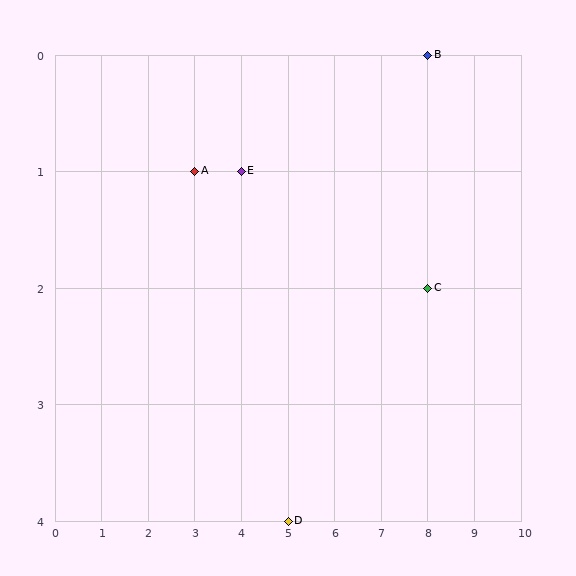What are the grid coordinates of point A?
Point A is at grid coordinates (3, 1).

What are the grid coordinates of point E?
Point E is at grid coordinates (4, 1).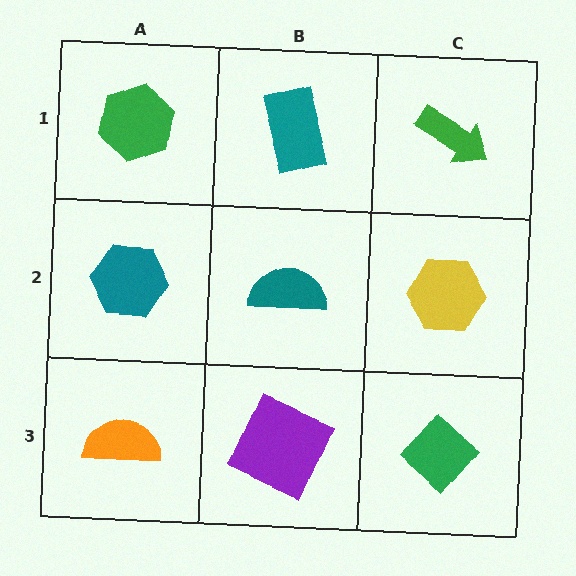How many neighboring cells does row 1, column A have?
2.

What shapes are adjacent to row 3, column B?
A teal semicircle (row 2, column B), an orange semicircle (row 3, column A), a green diamond (row 3, column C).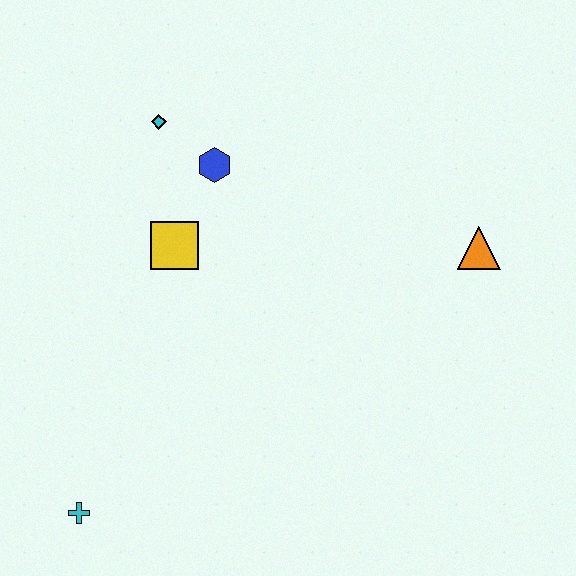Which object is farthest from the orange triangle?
The cyan cross is farthest from the orange triangle.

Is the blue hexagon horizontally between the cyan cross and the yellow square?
No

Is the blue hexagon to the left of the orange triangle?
Yes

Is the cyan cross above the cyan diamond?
No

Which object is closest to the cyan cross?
The yellow square is closest to the cyan cross.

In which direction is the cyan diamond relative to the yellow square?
The cyan diamond is above the yellow square.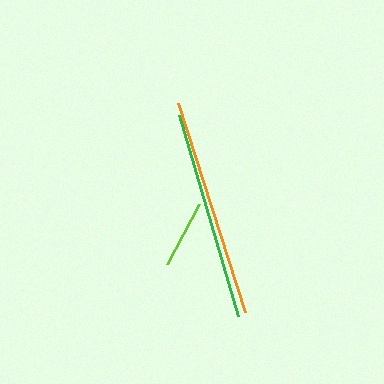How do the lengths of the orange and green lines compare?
The orange and green lines are approximately the same length.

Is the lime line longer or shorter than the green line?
The green line is longer than the lime line.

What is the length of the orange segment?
The orange segment is approximately 219 pixels long.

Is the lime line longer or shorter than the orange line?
The orange line is longer than the lime line.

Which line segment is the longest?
The orange line is the longest at approximately 219 pixels.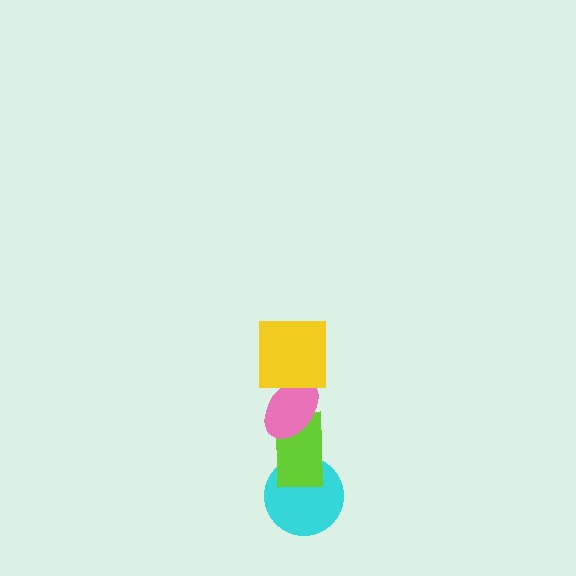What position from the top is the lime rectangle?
The lime rectangle is 3rd from the top.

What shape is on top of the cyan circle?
The lime rectangle is on top of the cyan circle.